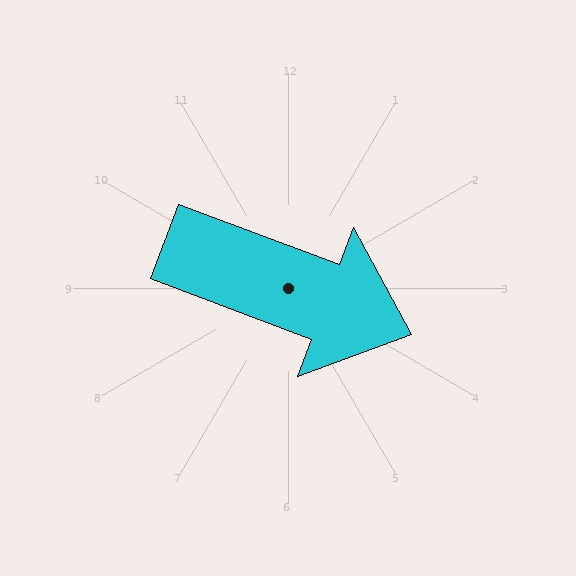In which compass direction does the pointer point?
East.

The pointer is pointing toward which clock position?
Roughly 4 o'clock.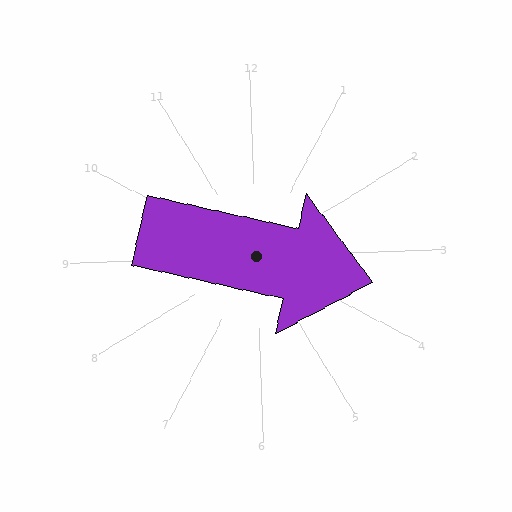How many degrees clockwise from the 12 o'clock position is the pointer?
Approximately 105 degrees.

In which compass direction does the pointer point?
East.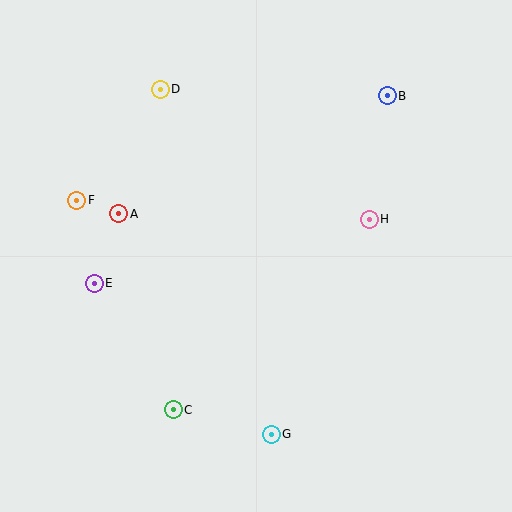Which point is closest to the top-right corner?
Point B is closest to the top-right corner.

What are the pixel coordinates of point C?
Point C is at (173, 410).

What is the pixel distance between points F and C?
The distance between F and C is 231 pixels.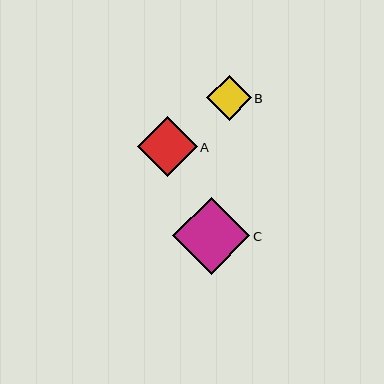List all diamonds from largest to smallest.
From largest to smallest: C, A, B.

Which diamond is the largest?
Diamond C is the largest with a size of approximately 77 pixels.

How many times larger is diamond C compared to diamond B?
Diamond C is approximately 1.7 times the size of diamond B.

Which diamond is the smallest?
Diamond B is the smallest with a size of approximately 44 pixels.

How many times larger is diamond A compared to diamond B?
Diamond A is approximately 1.3 times the size of diamond B.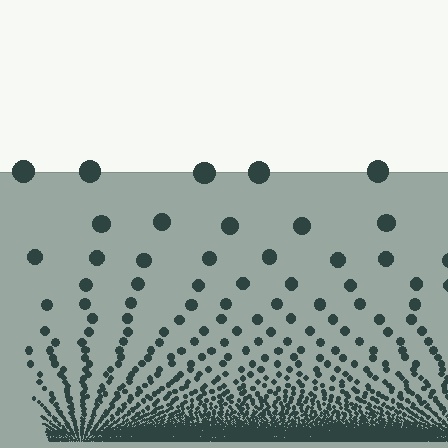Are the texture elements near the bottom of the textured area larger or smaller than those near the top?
Smaller. The gradient is inverted — elements near the bottom are smaller and denser.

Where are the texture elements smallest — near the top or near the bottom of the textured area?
Near the bottom.